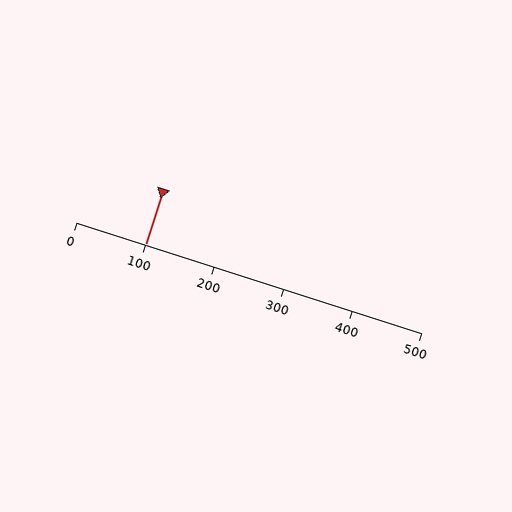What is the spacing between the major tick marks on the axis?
The major ticks are spaced 100 apart.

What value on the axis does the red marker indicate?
The marker indicates approximately 100.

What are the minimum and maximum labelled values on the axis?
The axis runs from 0 to 500.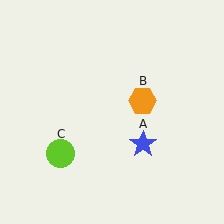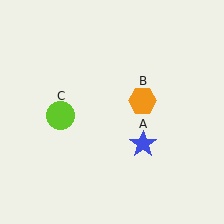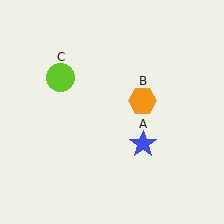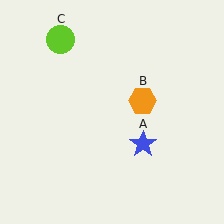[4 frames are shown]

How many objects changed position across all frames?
1 object changed position: lime circle (object C).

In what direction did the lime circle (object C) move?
The lime circle (object C) moved up.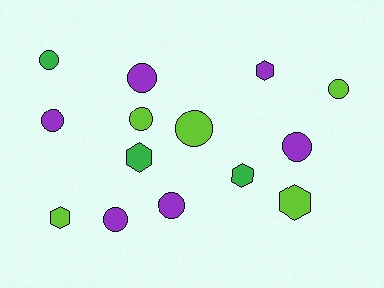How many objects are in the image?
There are 14 objects.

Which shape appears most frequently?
Circle, with 9 objects.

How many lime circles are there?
There are 3 lime circles.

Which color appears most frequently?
Purple, with 6 objects.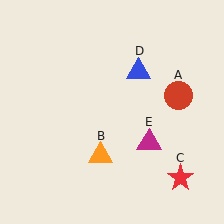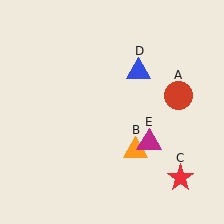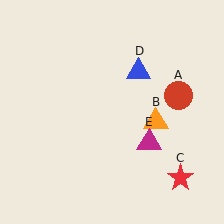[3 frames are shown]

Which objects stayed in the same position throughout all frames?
Red circle (object A) and red star (object C) and blue triangle (object D) and magenta triangle (object E) remained stationary.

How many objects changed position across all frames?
1 object changed position: orange triangle (object B).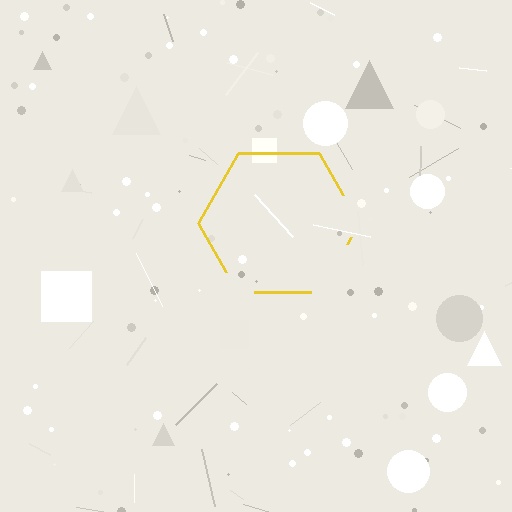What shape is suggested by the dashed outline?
The dashed outline suggests a hexagon.